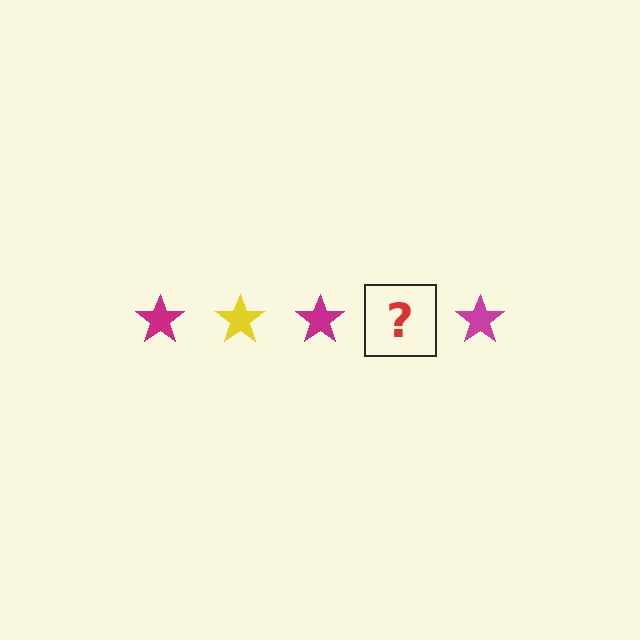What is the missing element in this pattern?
The missing element is a yellow star.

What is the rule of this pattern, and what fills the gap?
The rule is that the pattern cycles through magenta, yellow stars. The gap should be filled with a yellow star.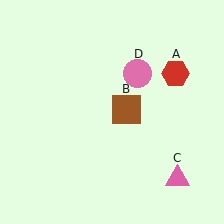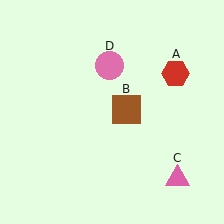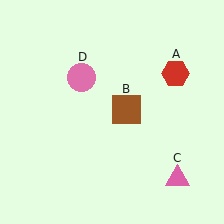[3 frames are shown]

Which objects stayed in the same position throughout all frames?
Red hexagon (object A) and brown square (object B) and pink triangle (object C) remained stationary.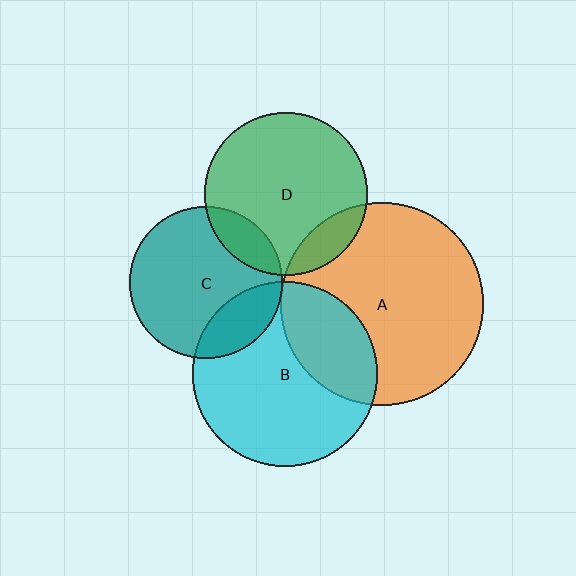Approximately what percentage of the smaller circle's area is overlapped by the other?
Approximately 5%.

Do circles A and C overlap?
Yes.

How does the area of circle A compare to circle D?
Approximately 1.6 times.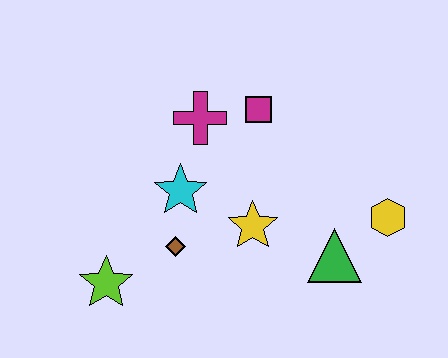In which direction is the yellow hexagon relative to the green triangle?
The yellow hexagon is to the right of the green triangle.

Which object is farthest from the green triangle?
The lime star is farthest from the green triangle.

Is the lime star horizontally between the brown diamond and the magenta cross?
No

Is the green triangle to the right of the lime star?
Yes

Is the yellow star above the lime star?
Yes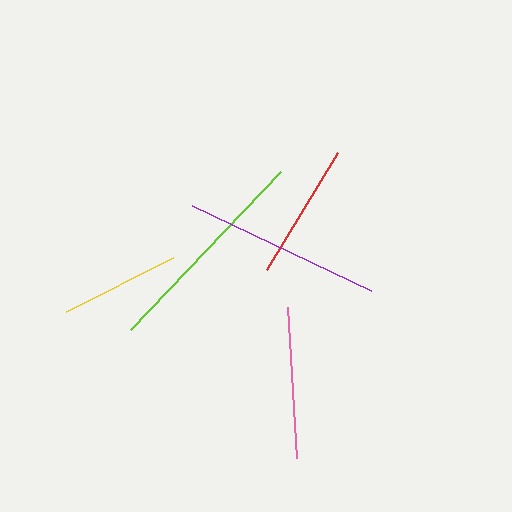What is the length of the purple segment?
The purple segment is approximately 198 pixels long.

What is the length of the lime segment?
The lime segment is approximately 218 pixels long.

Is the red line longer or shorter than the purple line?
The purple line is longer than the red line.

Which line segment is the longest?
The lime line is the longest at approximately 218 pixels.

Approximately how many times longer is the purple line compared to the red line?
The purple line is approximately 1.4 times the length of the red line.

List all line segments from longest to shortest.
From longest to shortest: lime, purple, pink, red, yellow.